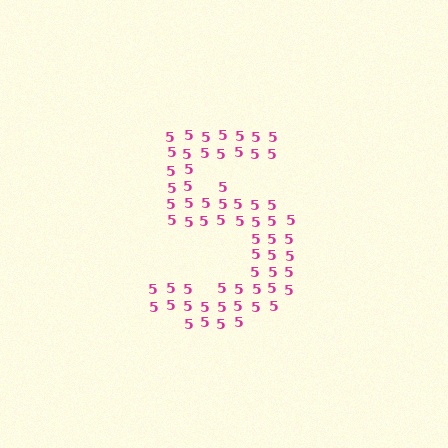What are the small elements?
The small elements are digit 5's.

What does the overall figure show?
The overall figure shows the digit 5.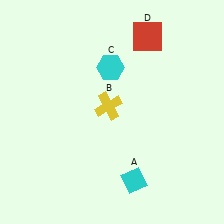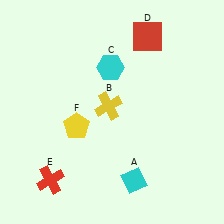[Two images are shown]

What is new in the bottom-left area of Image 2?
A yellow pentagon (F) was added in the bottom-left area of Image 2.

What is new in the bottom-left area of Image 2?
A red cross (E) was added in the bottom-left area of Image 2.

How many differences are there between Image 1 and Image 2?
There are 2 differences between the two images.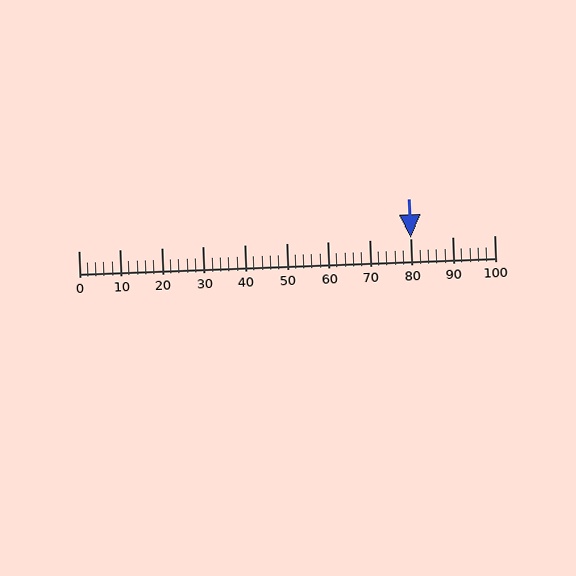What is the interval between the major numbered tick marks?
The major tick marks are spaced 10 units apart.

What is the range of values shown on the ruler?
The ruler shows values from 0 to 100.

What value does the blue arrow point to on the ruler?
The blue arrow points to approximately 80.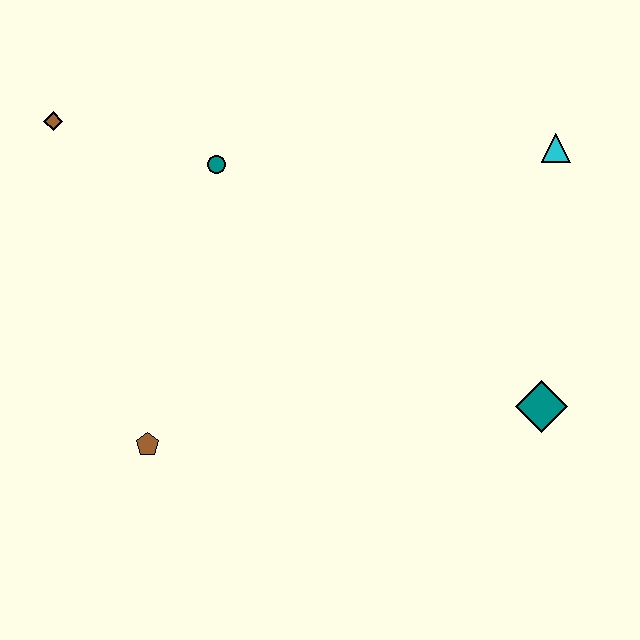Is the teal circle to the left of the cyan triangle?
Yes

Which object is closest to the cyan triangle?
The teal diamond is closest to the cyan triangle.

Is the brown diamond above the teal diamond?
Yes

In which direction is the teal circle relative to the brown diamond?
The teal circle is to the right of the brown diamond.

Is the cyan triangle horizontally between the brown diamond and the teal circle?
No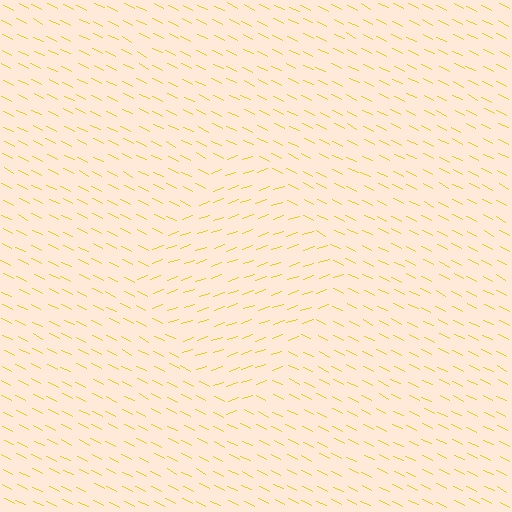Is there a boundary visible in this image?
Yes, there is a texture boundary formed by a change in line orientation.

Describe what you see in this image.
The image is filled with small yellow line segments. A diamond region in the image has lines oriented differently from the surrounding lines, creating a visible texture boundary.